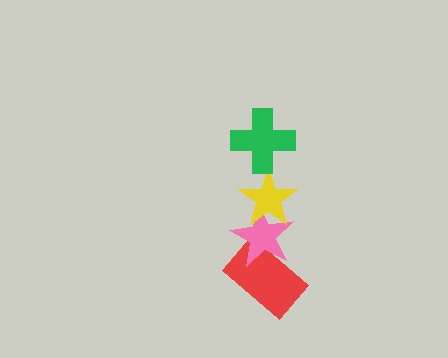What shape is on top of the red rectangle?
The pink star is on top of the red rectangle.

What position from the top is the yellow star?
The yellow star is 2nd from the top.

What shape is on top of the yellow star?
The green cross is on top of the yellow star.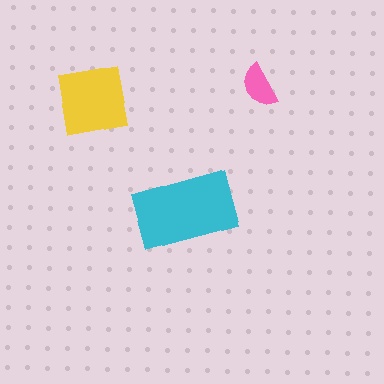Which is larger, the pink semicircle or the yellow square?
The yellow square.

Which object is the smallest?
The pink semicircle.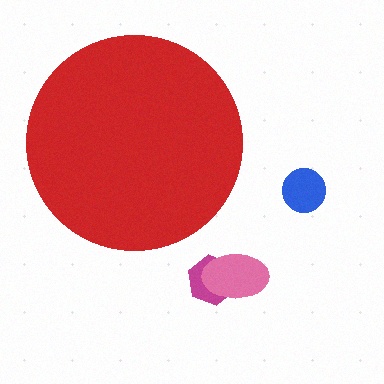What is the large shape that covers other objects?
A red circle.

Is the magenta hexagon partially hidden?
No, the magenta hexagon is fully visible.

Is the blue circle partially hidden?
No, the blue circle is fully visible.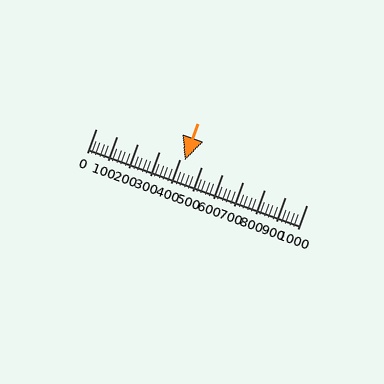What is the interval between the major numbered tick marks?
The major tick marks are spaced 100 units apart.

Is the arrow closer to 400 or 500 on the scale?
The arrow is closer to 400.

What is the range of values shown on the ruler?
The ruler shows values from 0 to 1000.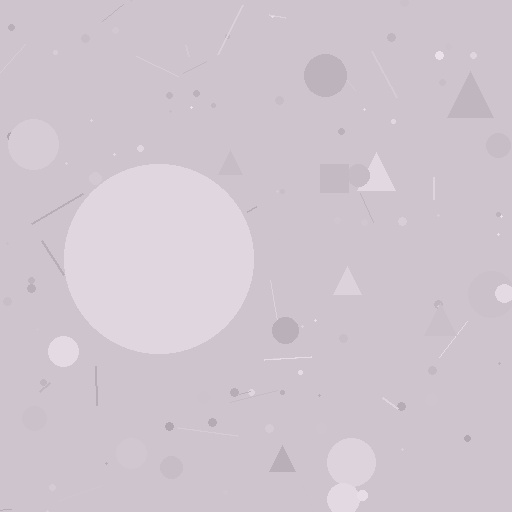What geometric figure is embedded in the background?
A circle is embedded in the background.